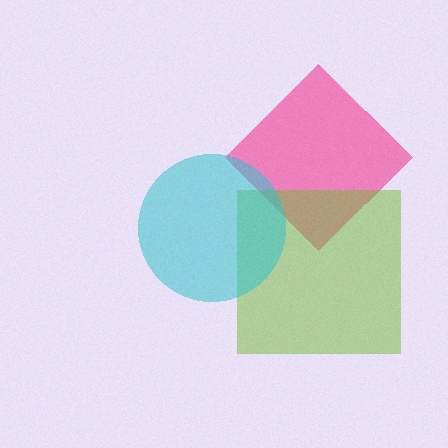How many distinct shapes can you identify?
There are 3 distinct shapes: a pink diamond, a lime square, a cyan circle.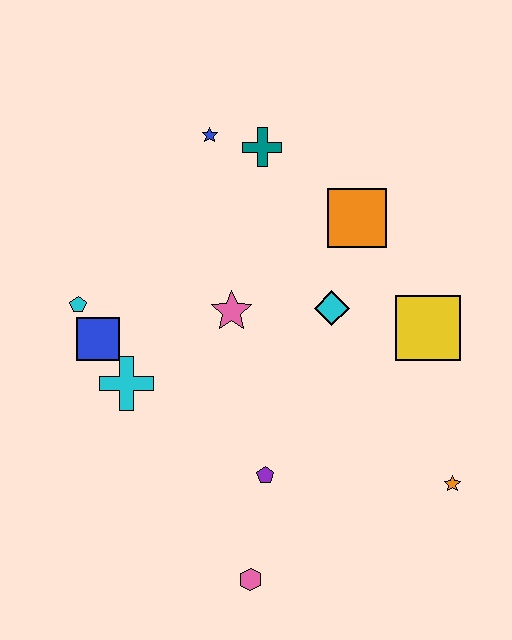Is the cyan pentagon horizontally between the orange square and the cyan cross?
No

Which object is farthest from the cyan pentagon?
The orange star is farthest from the cyan pentagon.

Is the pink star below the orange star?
No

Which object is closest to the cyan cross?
The blue square is closest to the cyan cross.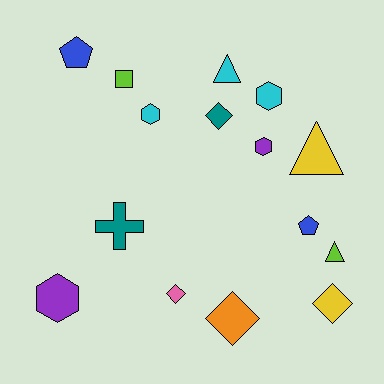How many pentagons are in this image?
There are 2 pentagons.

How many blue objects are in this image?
There are 2 blue objects.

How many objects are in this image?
There are 15 objects.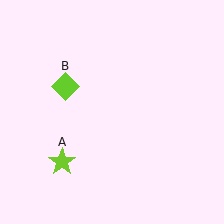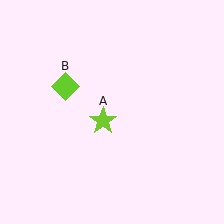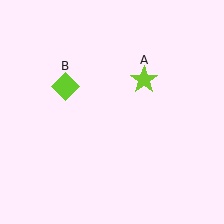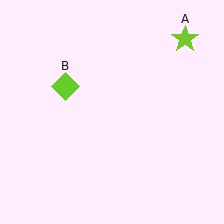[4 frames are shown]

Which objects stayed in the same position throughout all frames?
Lime diamond (object B) remained stationary.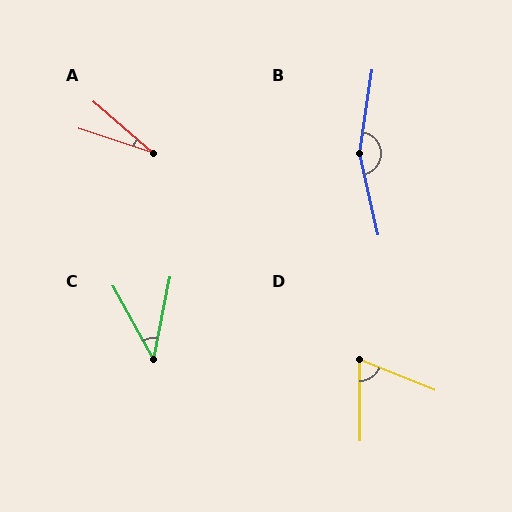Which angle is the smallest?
A, at approximately 23 degrees.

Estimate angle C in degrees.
Approximately 40 degrees.